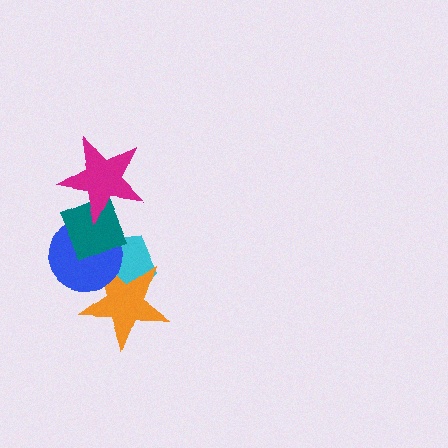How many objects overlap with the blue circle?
3 objects overlap with the blue circle.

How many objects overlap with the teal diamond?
3 objects overlap with the teal diamond.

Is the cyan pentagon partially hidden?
Yes, it is partially covered by another shape.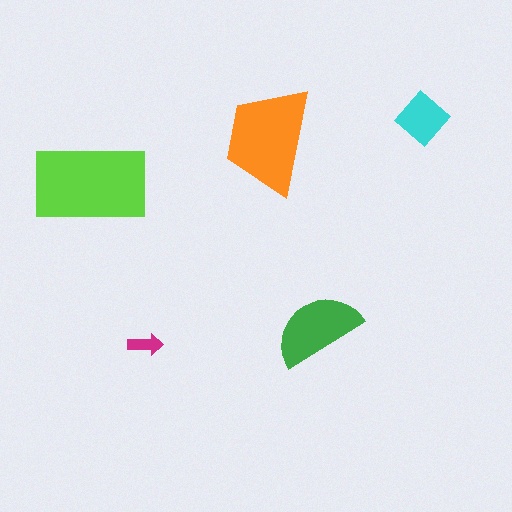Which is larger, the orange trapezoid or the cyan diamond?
The orange trapezoid.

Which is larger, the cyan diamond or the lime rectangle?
The lime rectangle.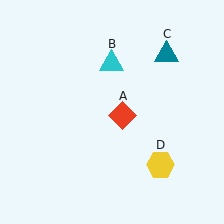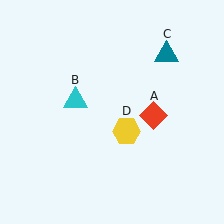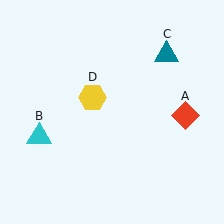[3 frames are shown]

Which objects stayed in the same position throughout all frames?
Teal triangle (object C) remained stationary.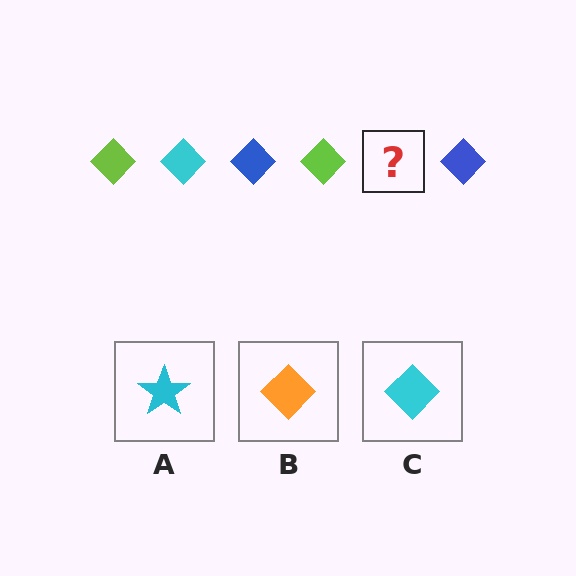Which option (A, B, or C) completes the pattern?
C.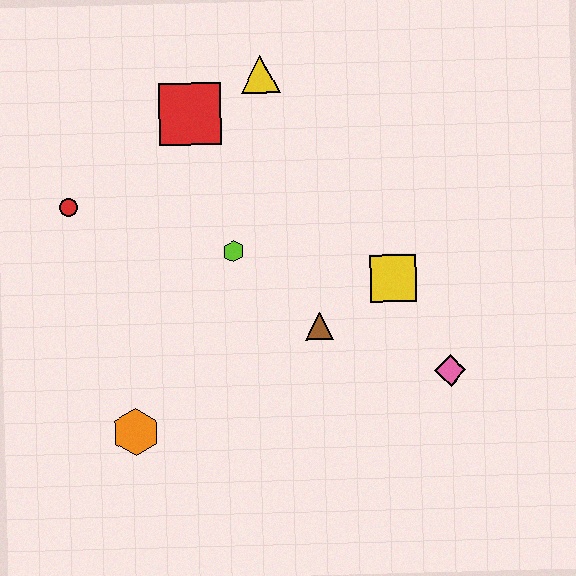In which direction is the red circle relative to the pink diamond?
The red circle is to the left of the pink diamond.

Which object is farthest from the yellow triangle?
The orange hexagon is farthest from the yellow triangle.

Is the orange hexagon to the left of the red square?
Yes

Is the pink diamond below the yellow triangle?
Yes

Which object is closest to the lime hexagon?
The brown triangle is closest to the lime hexagon.